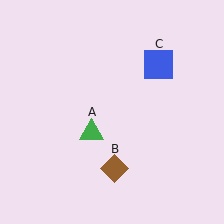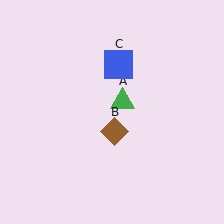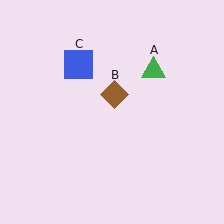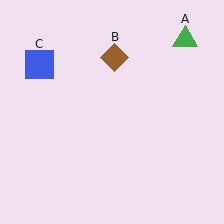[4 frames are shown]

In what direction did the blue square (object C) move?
The blue square (object C) moved left.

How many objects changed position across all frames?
3 objects changed position: green triangle (object A), brown diamond (object B), blue square (object C).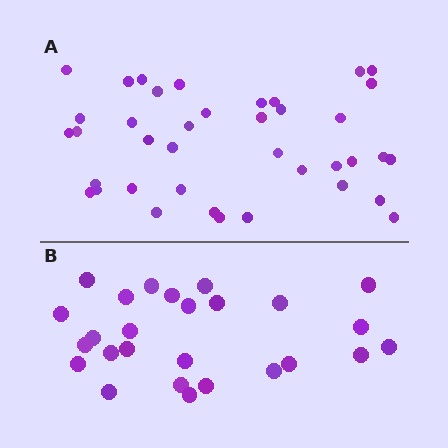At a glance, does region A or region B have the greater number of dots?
Region A (the top region) has more dots.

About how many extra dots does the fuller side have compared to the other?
Region A has approximately 15 more dots than region B.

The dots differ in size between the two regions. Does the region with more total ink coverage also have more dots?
No. Region B has more total ink coverage because its dots are larger, but region A actually contains more individual dots. Total area can be misleading — the number of items is what matters here.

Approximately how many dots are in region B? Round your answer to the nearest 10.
About 30 dots. (The exact count is 26, which rounds to 30.)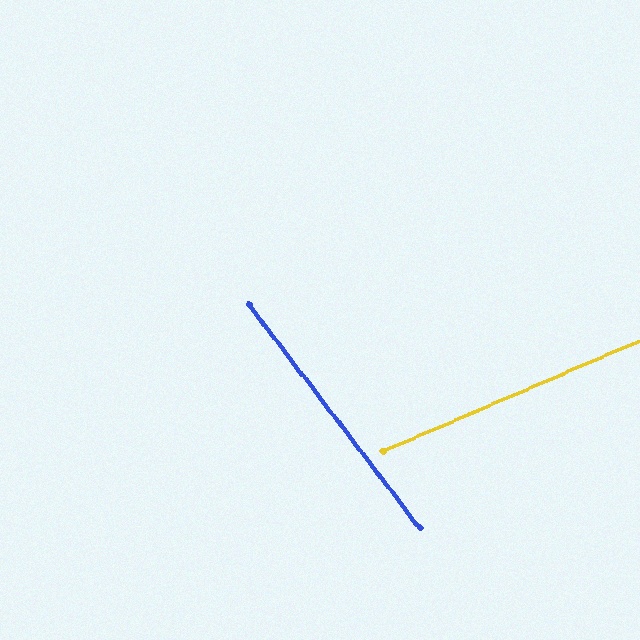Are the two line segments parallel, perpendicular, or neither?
Neither parallel nor perpendicular — they differ by about 76°.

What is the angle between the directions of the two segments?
Approximately 76 degrees.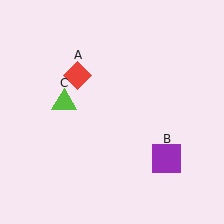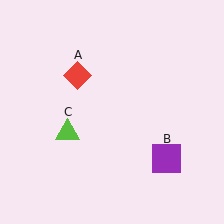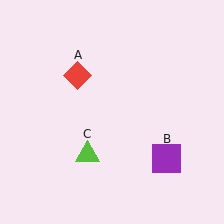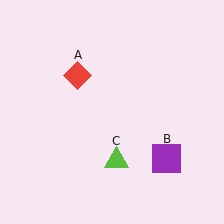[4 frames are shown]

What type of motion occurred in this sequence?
The lime triangle (object C) rotated counterclockwise around the center of the scene.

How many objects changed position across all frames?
1 object changed position: lime triangle (object C).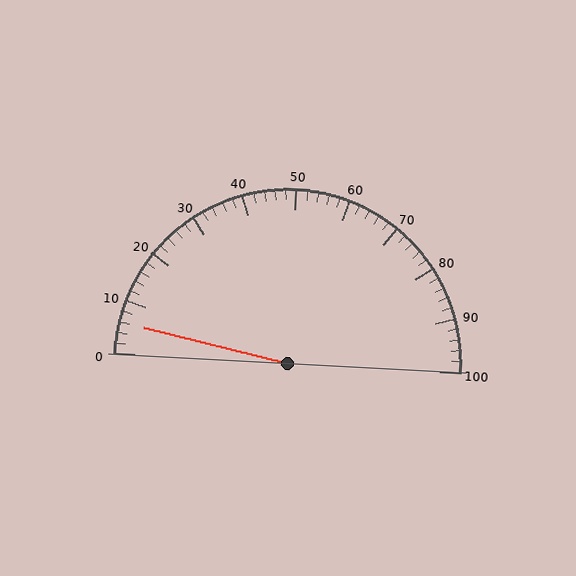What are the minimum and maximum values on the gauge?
The gauge ranges from 0 to 100.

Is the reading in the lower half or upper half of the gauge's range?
The reading is in the lower half of the range (0 to 100).